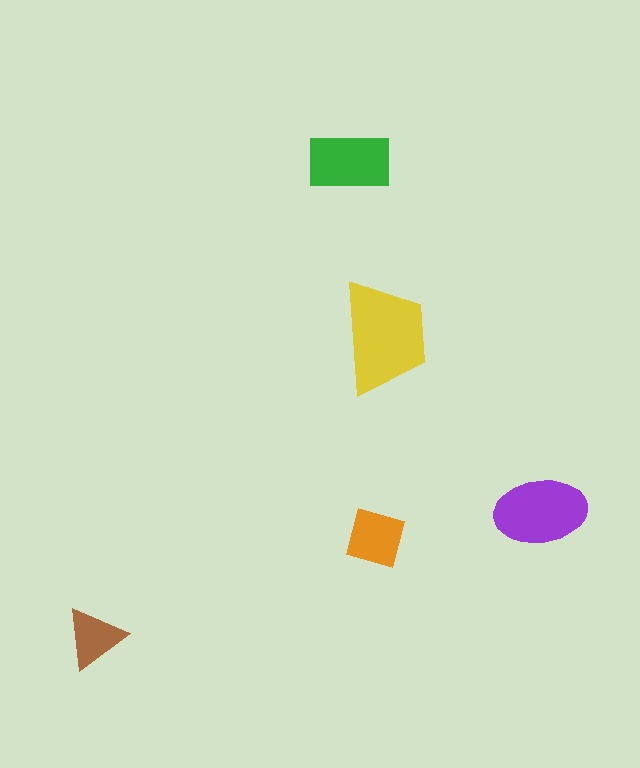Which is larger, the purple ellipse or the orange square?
The purple ellipse.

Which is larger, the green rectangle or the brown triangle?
The green rectangle.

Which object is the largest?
The yellow trapezoid.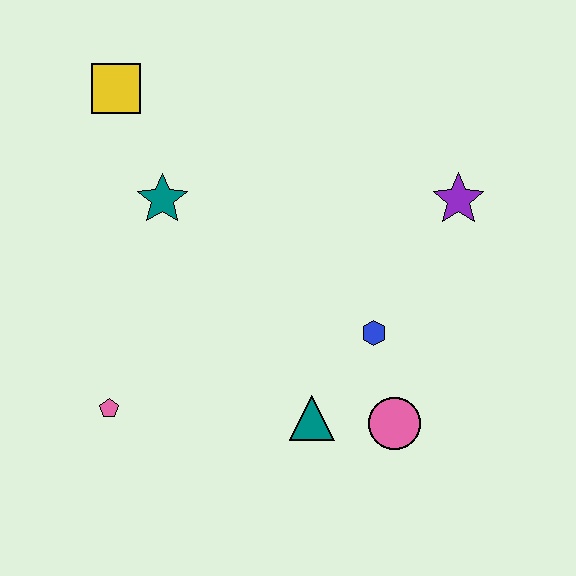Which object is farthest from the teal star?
The pink circle is farthest from the teal star.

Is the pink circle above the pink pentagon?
No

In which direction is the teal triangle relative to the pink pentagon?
The teal triangle is to the right of the pink pentagon.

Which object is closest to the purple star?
The blue hexagon is closest to the purple star.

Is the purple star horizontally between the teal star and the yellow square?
No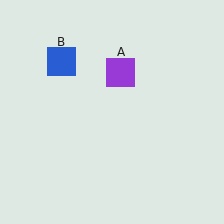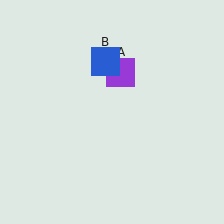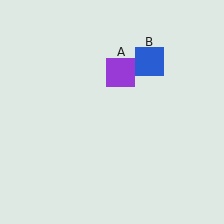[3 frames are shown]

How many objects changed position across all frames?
1 object changed position: blue square (object B).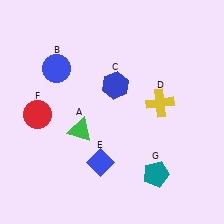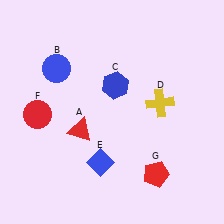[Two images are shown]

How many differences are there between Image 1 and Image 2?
There are 2 differences between the two images.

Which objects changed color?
A changed from green to red. G changed from teal to red.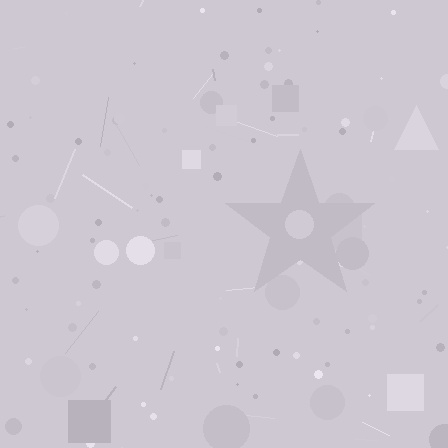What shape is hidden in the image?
A star is hidden in the image.